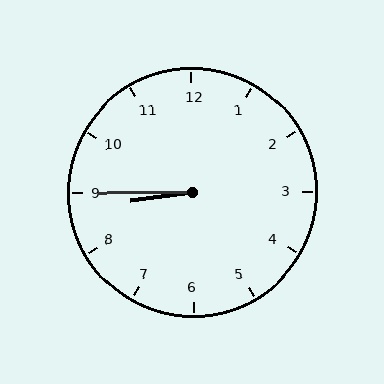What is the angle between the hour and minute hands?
Approximately 8 degrees.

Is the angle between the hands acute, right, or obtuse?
It is acute.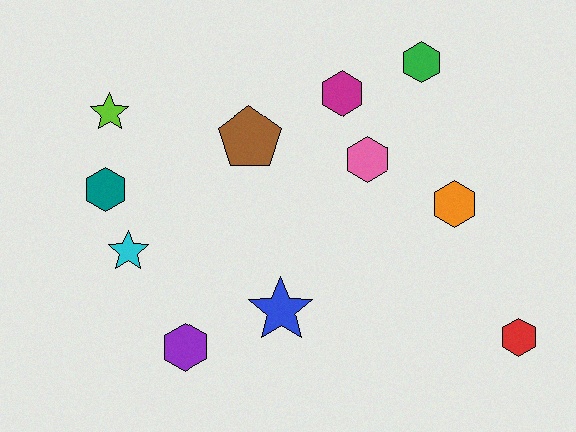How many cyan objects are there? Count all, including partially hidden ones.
There is 1 cyan object.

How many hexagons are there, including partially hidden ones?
There are 7 hexagons.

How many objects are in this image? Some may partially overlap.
There are 11 objects.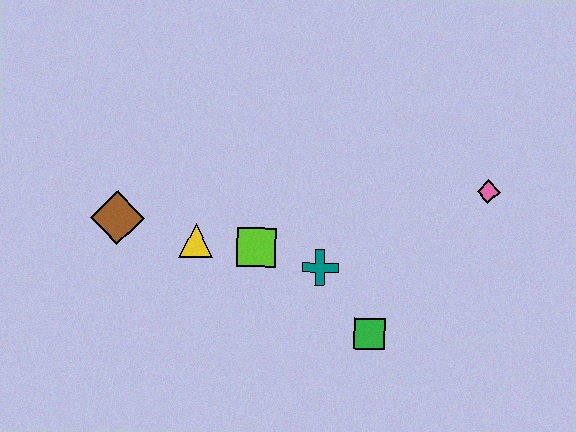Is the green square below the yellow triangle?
Yes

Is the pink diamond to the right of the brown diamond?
Yes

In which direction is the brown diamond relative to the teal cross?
The brown diamond is to the left of the teal cross.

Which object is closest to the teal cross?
The lime square is closest to the teal cross.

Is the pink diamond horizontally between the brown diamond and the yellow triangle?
No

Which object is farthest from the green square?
The brown diamond is farthest from the green square.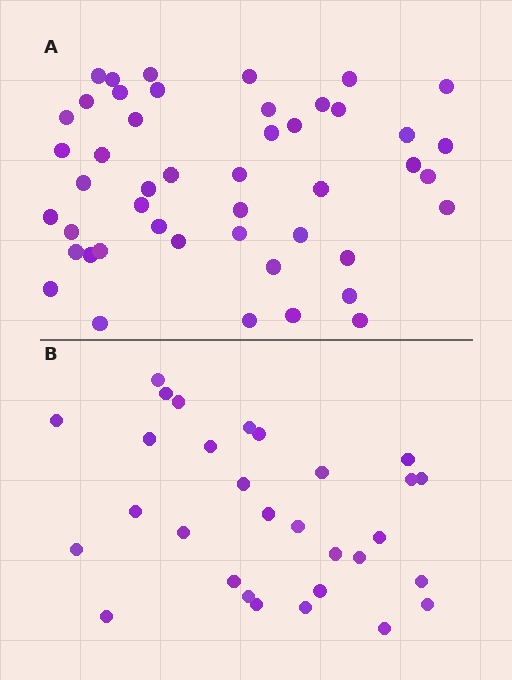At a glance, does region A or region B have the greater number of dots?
Region A (the top region) has more dots.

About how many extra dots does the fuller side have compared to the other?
Region A has approximately 15 more dots than region B.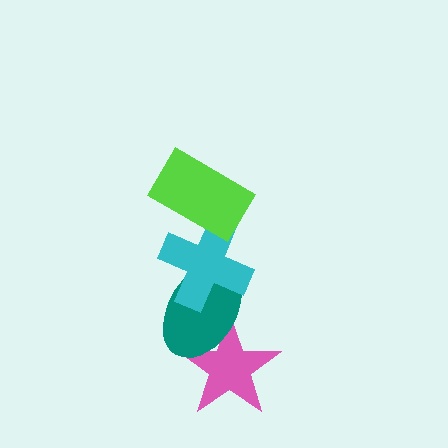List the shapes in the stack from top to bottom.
From top to bottom: the lime rectangle, the cyan cross, the teal ellipse, the pink star.